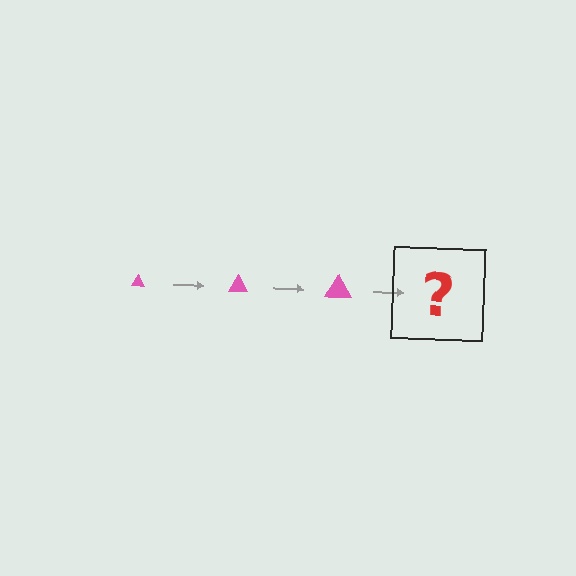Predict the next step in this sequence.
The next step is a pink triangle, larger than the previous one.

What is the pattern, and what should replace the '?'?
The pattern is that the triangle gets progressively larger each step. The '?' should be a pink triangle, larger than the previous one.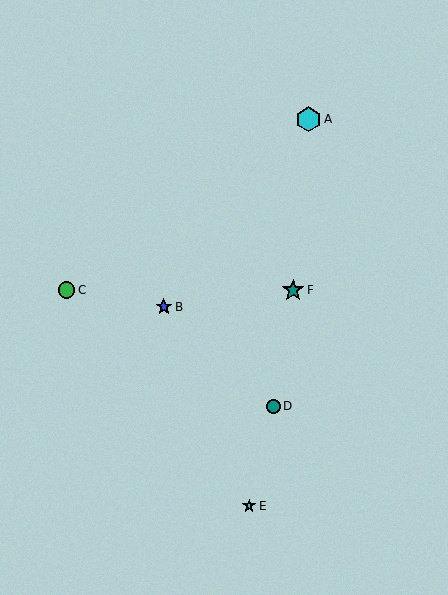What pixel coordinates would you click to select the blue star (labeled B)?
Click at (164, 307) to select the blue star B.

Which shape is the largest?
The cyan hexagon (labeled A) is the largest.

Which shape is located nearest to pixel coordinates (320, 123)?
The cyan hexagon (labeled A) at (309, 119) is nearest to that location.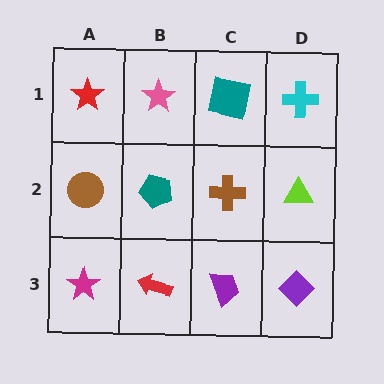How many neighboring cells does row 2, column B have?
4.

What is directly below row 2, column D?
A purple diamond.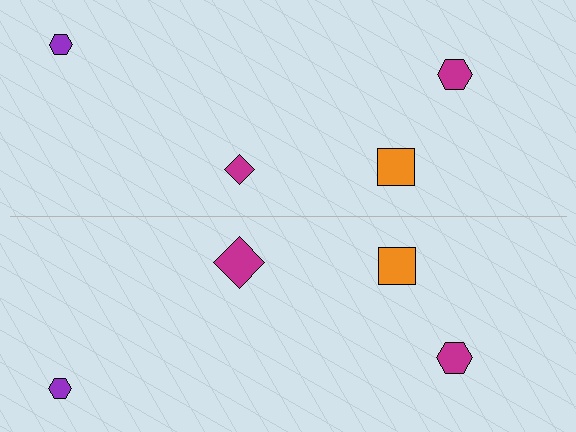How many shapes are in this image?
There are 8 shapes in this image.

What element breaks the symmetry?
The magenta diamond on the bottom side has a different size than its mirror counterpart.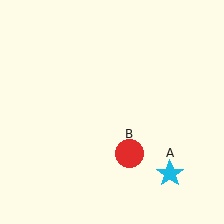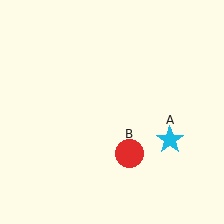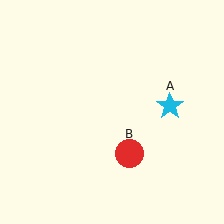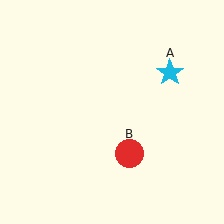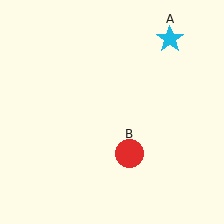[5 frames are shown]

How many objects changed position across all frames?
1 object changed position: cyan star (object A).